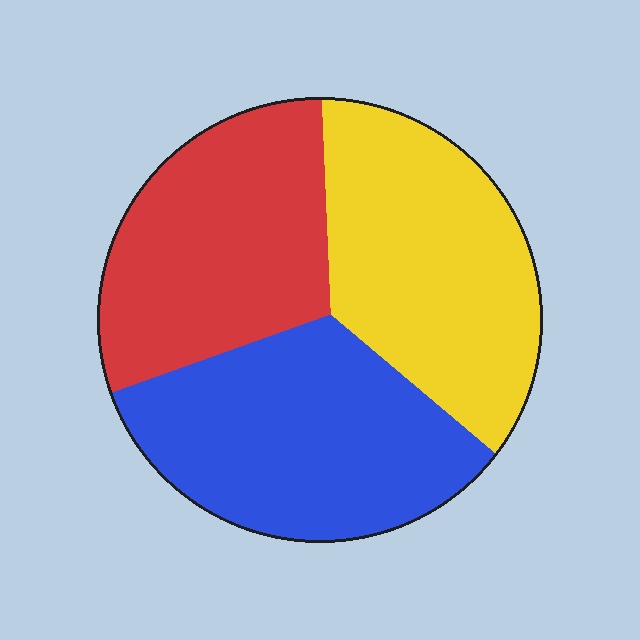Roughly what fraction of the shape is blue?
Blue covers 35% of the shape.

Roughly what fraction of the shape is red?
Red takes up between a quarter and a half of the shape.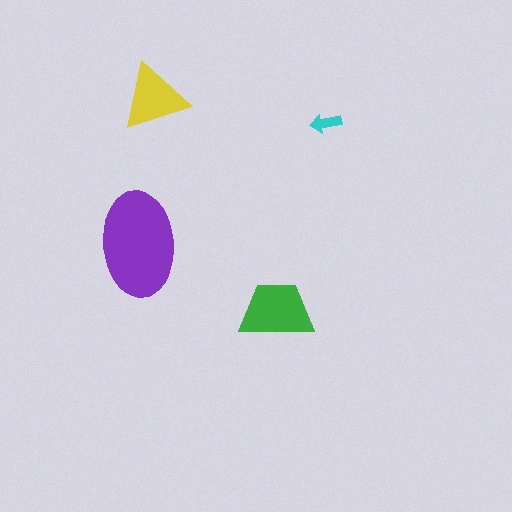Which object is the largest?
The purple ellipse.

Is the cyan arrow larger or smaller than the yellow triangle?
Smaller.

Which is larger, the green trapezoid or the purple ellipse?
The purple ellipse.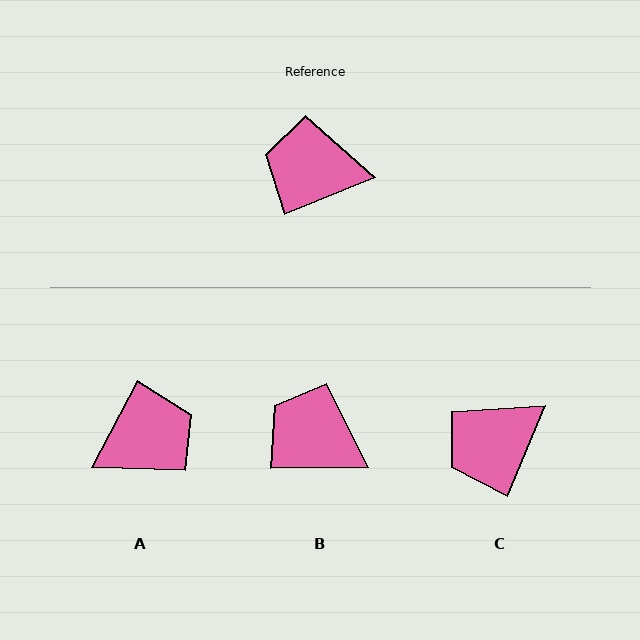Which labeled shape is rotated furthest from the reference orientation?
A, about 140 degrees away.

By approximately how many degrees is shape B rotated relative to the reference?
Approximately 22 degrees clockwise.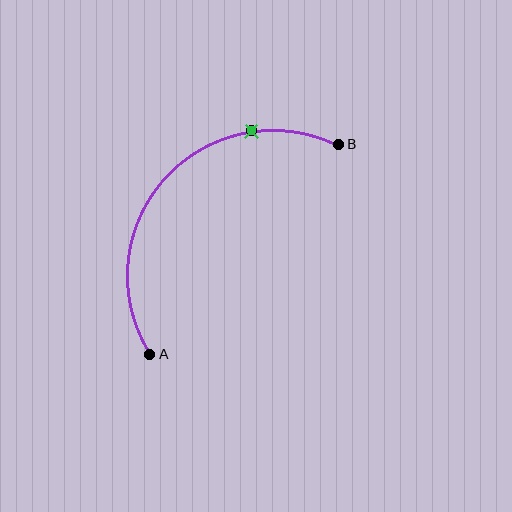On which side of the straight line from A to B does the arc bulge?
The arc bulges above and to the left of the straight line connecting A and B.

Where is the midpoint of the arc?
The arc midpoint is the point on the curve farthest from the straight line joining A and B. It sits above and to the left of that line.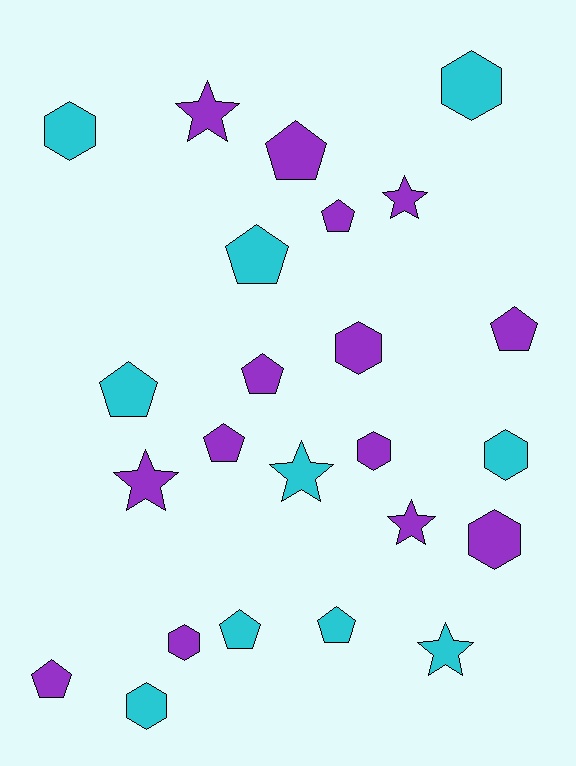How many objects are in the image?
There are 24 objects.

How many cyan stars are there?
There are 2 cyan stars.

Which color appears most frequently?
Purple, with 14 objects.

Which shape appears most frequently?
Pentagon, with 10 objects.